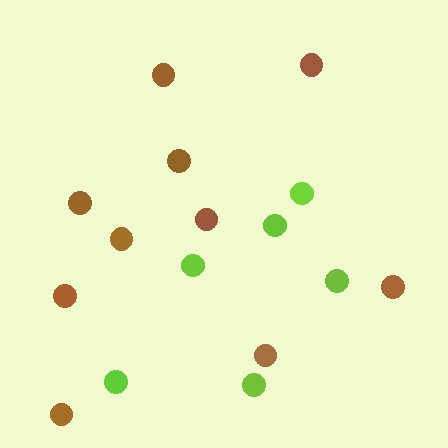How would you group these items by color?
There are 2 groups: one group of lime circles (6) and one group of brown circles (10).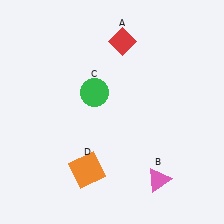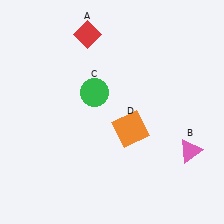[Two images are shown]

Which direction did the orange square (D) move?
The orange square (D) moved right.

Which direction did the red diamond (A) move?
The red diamond (A) moved left.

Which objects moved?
The objects that moved are: the red diamond (A), the pink triangle (B), the orange square (D).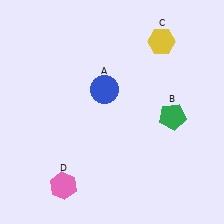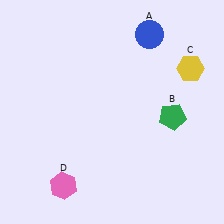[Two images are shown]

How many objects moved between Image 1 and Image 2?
2 objects moved between the two images.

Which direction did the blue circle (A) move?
The blue circle (A) moved up.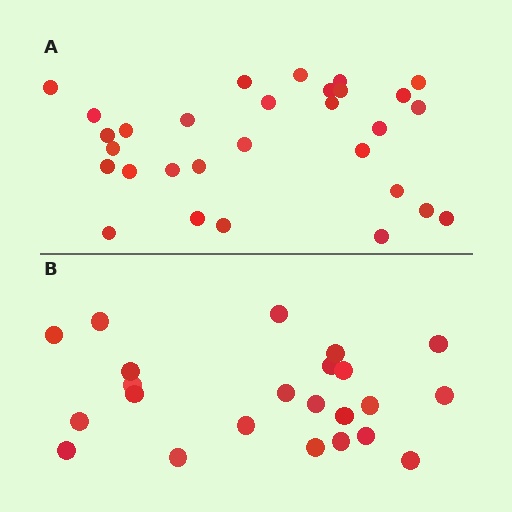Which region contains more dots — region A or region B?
Region A (the top region) has more dots.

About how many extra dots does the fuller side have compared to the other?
Region A has roughly 8 or so more dots than region B.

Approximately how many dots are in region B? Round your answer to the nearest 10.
About 20 dots. (The exact count is 23, which rounds to 20.)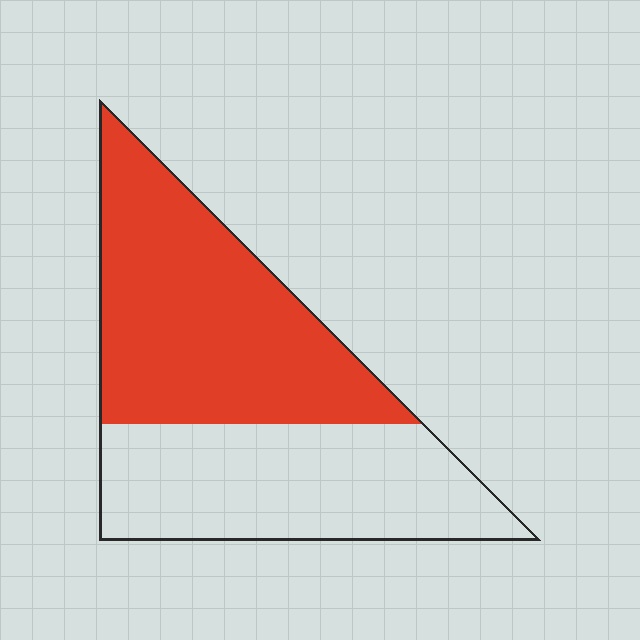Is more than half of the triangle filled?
Yes.